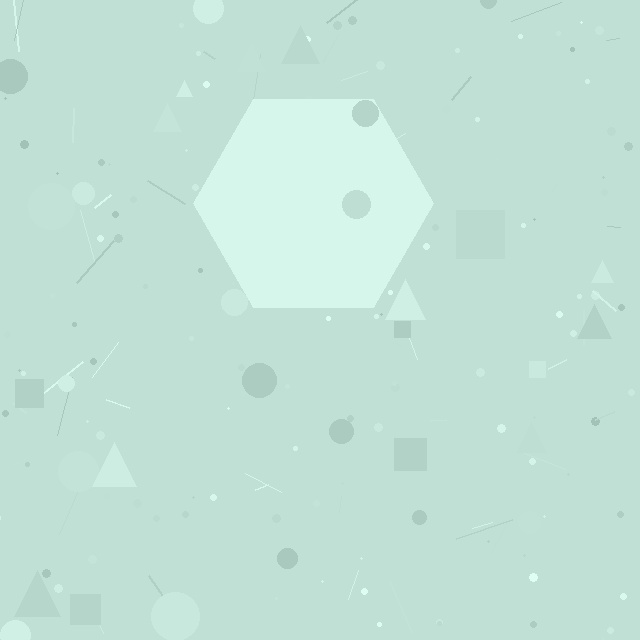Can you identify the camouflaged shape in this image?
The camouflaged shape is a hexagon.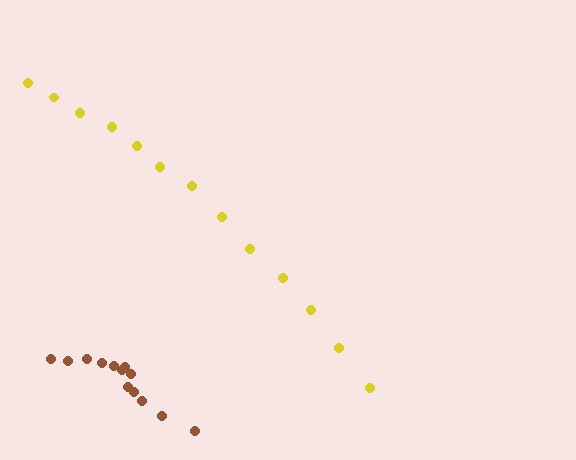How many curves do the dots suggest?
There are 2 distinct paths.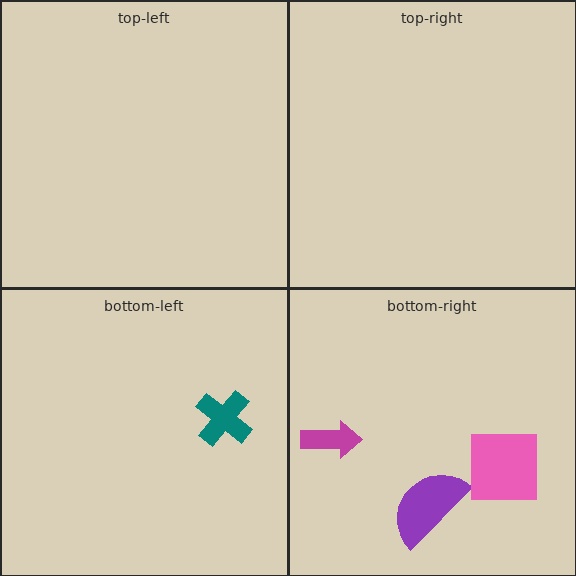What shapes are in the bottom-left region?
The teal cross.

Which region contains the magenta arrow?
The bottom-right region.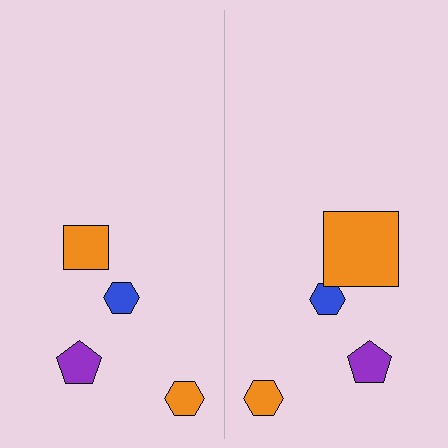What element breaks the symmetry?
The orange square on the right side has a different size than its mirror counterpart.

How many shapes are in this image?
There are 8 shapes in this image.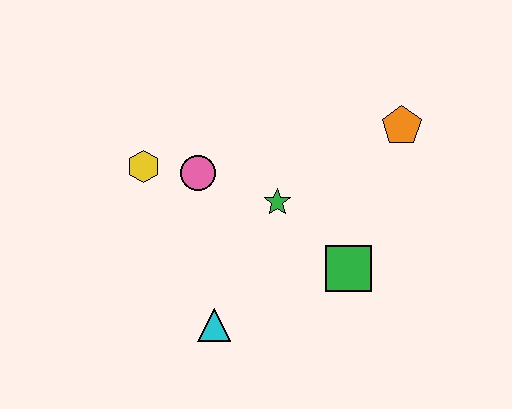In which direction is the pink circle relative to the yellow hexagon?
The pink circle is to the right of the yellow hexagon.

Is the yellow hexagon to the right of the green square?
No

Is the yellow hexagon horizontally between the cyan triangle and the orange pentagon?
No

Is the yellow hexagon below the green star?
No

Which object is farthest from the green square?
The yellow hexagon is farthest from the green square.